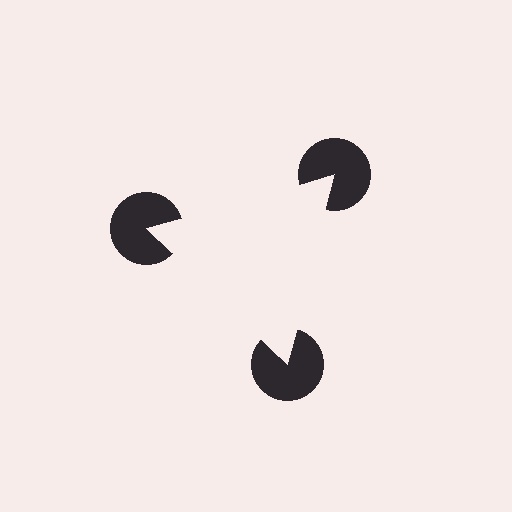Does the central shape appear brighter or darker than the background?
It typically appears slightly brighter than the background, even though no actual brightness change is drawn.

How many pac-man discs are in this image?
There are 3 — one at each vertex of the illusory triangle.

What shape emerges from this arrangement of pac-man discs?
An illusory triangle — its edges are inferred from the aligned wedge cuts in the pac-man discs, not physically drawn.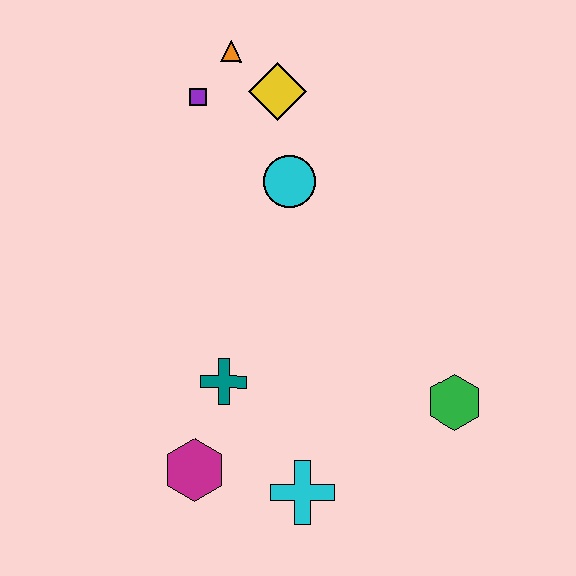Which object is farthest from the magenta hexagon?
The orange triangle is farthest from the magenta hexagon.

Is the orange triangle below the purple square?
No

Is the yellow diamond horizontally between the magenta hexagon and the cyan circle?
Yes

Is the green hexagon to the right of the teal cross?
Yes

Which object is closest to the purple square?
The orange triangle is closest to the purple square.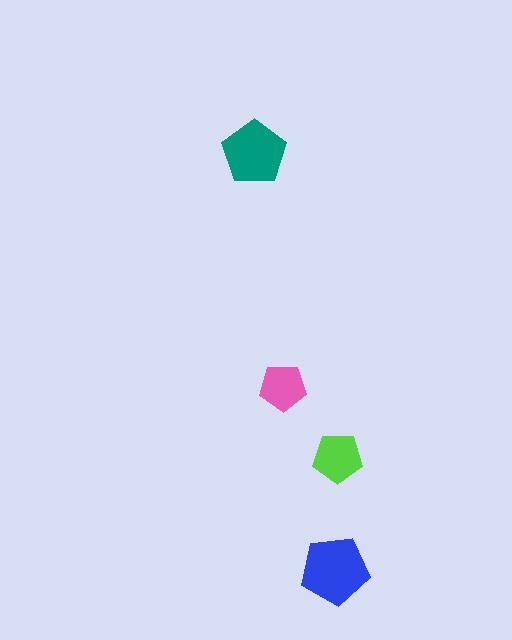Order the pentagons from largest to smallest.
the blue one, the teal one, the lime one, the pink one.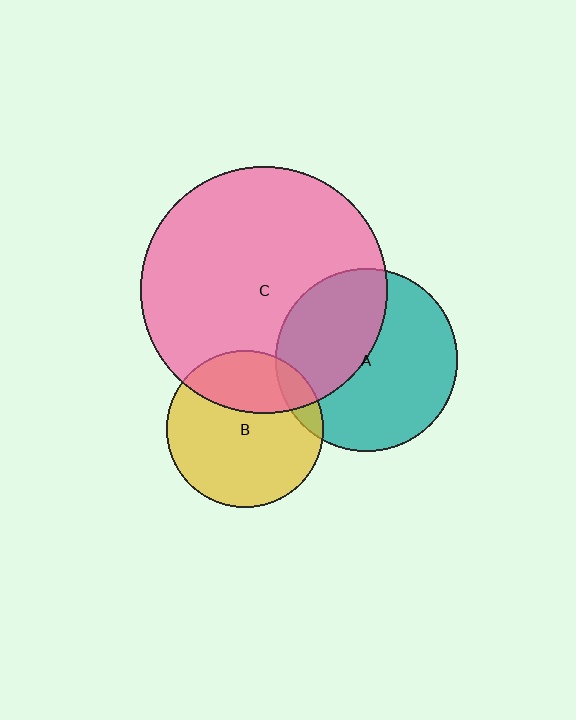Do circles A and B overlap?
Yes.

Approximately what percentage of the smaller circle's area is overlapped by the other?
Approximately 10%.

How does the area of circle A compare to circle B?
Approximately 1.3 times.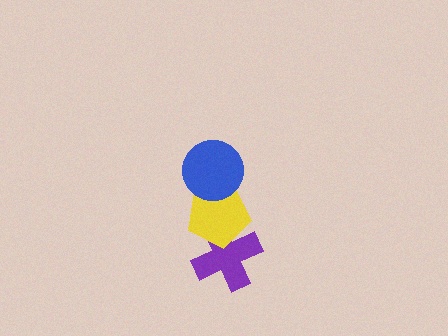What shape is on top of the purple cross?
The yellow pentagon is on top of the purple cross.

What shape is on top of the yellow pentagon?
The blue circle is on top of the yellow pentagon.